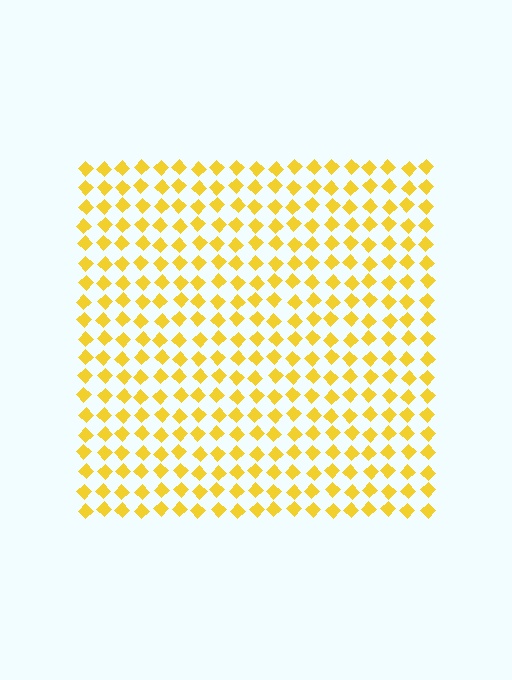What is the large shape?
The large shape is a square.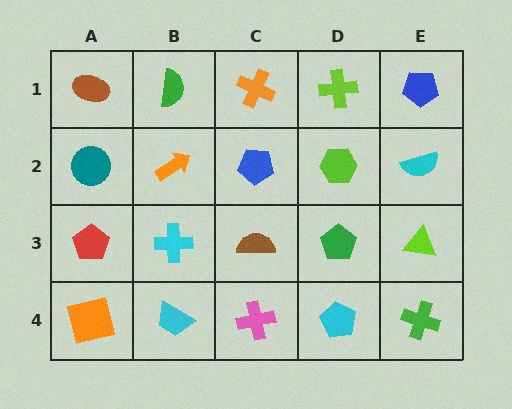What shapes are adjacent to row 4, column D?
A green pentagon (row 3, column D), a pink cross (row 4, column C), a green cross (row 4, column E).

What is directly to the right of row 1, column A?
A green semicircle.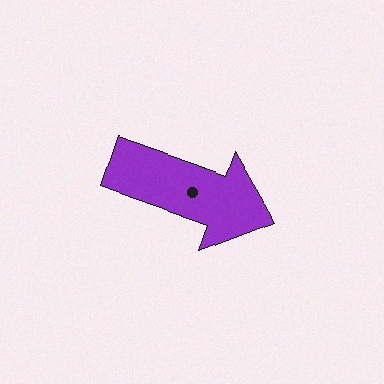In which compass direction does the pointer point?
East.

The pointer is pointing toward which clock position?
Roughly 4 o'clock.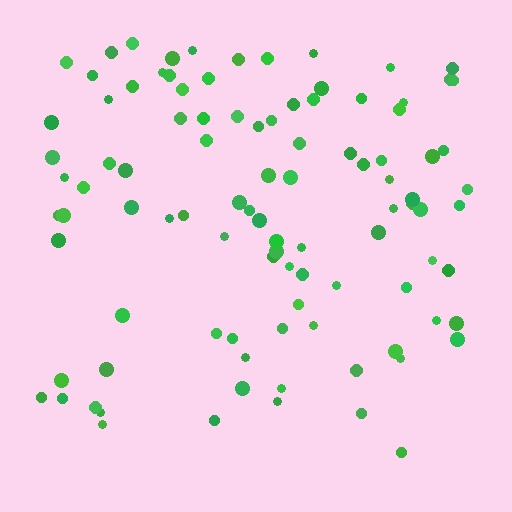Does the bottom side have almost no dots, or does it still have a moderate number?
Still a moderate number, just noticeably fewer than the top.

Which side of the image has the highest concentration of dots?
The top.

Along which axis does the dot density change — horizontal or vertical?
Vertical.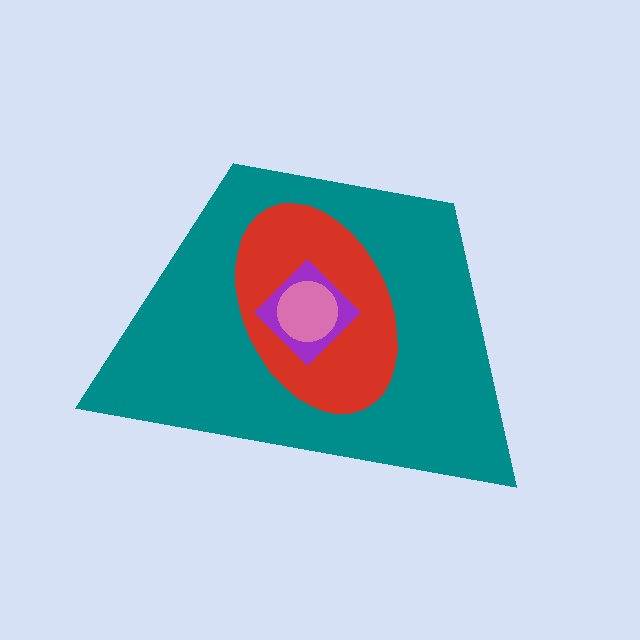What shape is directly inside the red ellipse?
The purple diamond.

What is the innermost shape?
The pink circle.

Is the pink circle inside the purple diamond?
Yes.